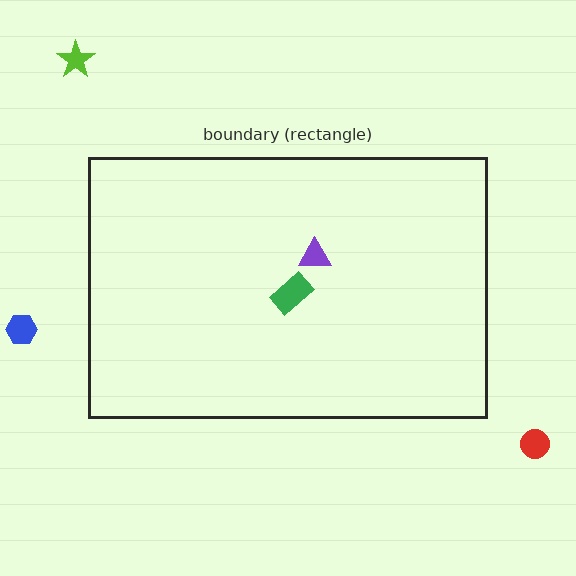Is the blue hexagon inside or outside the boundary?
Outside.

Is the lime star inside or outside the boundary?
Outside.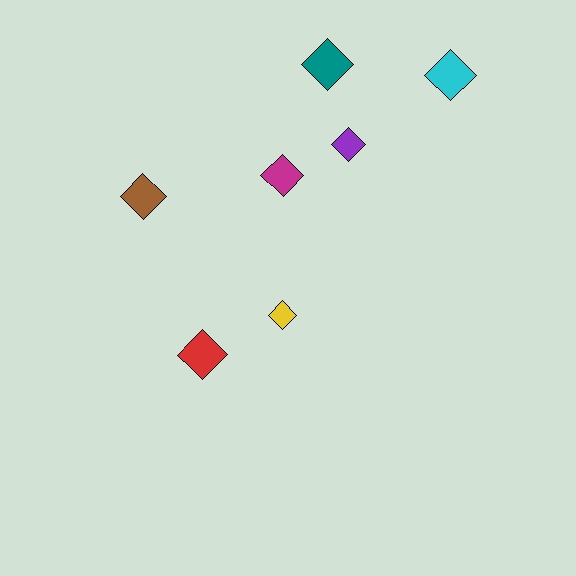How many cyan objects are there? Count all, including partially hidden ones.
There is 1 cyan object.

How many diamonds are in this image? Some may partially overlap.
There are 7 diamonds.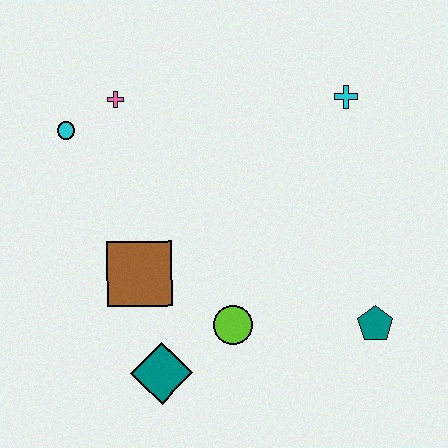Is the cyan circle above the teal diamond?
Yes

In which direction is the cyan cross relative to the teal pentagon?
The cyan cross is above the teal pentagon.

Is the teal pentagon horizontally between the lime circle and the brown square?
No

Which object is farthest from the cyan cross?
The teal diamond is farthest from the cyan cross.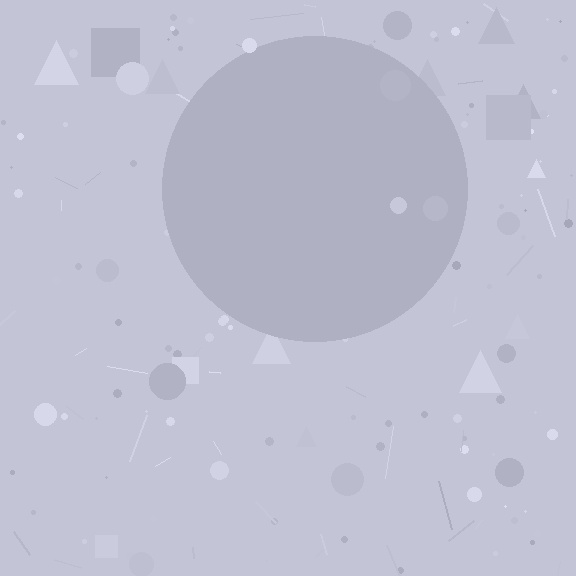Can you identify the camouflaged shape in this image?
The camouflaged shape is a circle.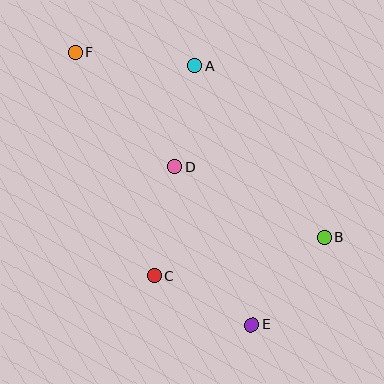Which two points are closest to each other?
Points A and D are closest to each other.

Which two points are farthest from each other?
Points E and F are farthest from each other.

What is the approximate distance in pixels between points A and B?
The distance between A and B is approximately 215 pixels.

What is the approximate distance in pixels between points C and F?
The distance between C and F is approximately 238 pixels.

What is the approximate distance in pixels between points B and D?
The distance between B and D is approximately 166 pixels.